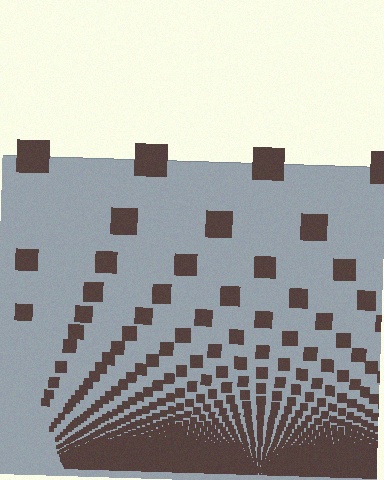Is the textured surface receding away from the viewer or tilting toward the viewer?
The surface appears to tilt toward the viewer. Texture elements get larger and sparser toward the top.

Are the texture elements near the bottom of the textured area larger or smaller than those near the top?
Smaller. The gradient is inverted — elements near the bottom are smaller and denser.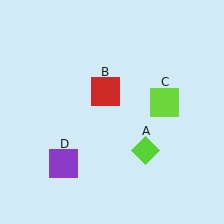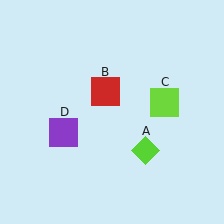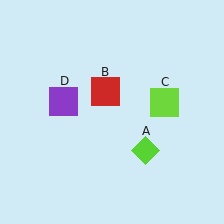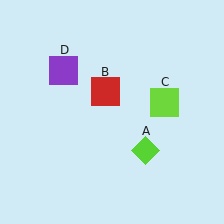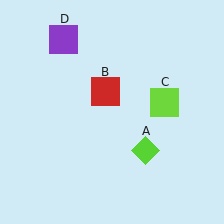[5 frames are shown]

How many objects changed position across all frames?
1 object changed position: purple square (object D).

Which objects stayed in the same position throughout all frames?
Lime diamond (object A) and red square (object B) and lime square (object C) remained stationary.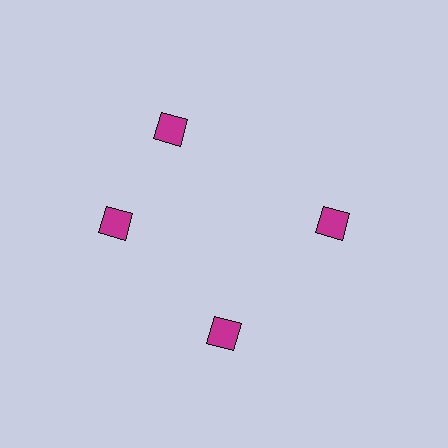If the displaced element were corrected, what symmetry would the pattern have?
It would have 4-fold rotational symmetry — the pattern would map onto itself every 90 degrees.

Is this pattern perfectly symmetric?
No. The 4 magenta diamonds are arranged in a ring, but one element near the 12 o'clock position is rotated out of alignment along the ring, breaking the 4-fold rotational symmetry.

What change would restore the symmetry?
The symmetry would be restored by rotating it back into even spacing with its neighbors so that all 4 diamonds sit at equal angles and equal distance from the center.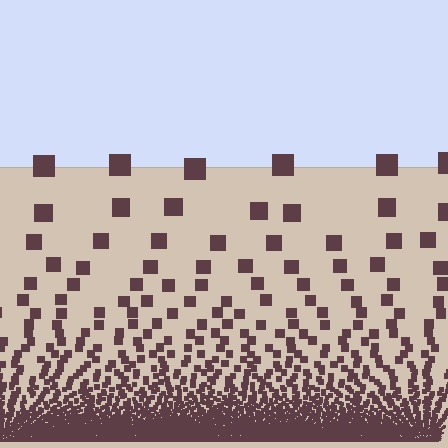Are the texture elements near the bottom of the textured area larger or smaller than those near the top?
Smaller. The gradient is inverted — elements near the bottom are smaller and denser.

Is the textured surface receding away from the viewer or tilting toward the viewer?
The surface appears to tilt toward the viewer. Texture elements get larger and sparser toward the top.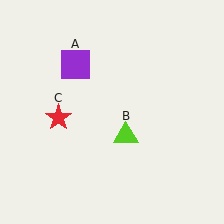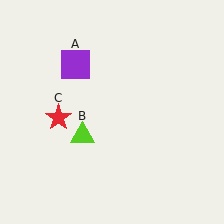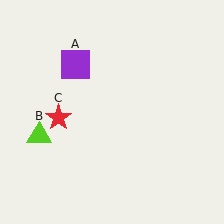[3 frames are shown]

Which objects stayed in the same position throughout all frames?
Purple square (object A) and red star (object C) remained stationary.